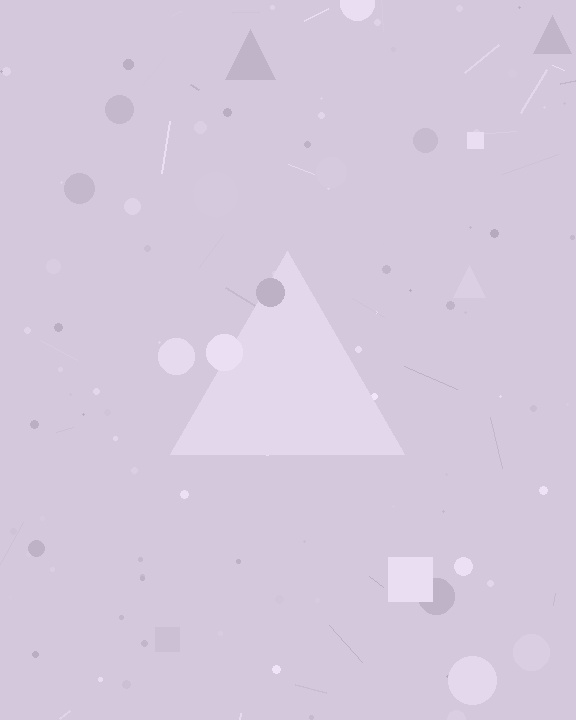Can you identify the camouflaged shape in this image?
The camouflaged shape is a triangle.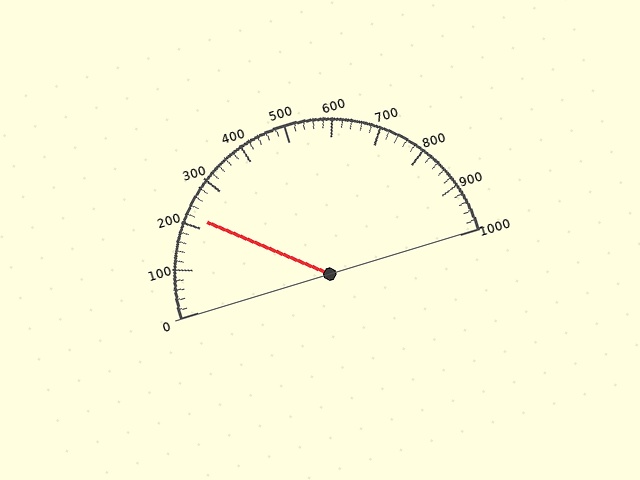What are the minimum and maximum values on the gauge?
The gauge ranges from 0 to 1000.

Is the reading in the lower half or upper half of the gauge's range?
The reading is in the lower half of the range (0 to 1000).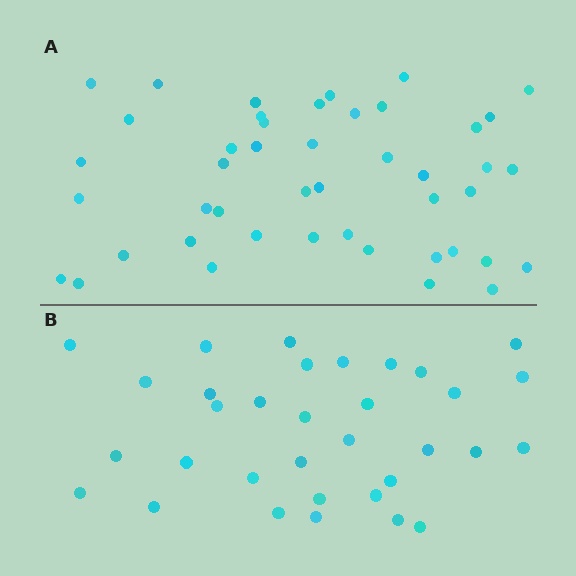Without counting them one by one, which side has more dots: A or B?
Region A (the top region) has more dots.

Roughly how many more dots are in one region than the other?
Region A has roughly 12 or so more dots than region B.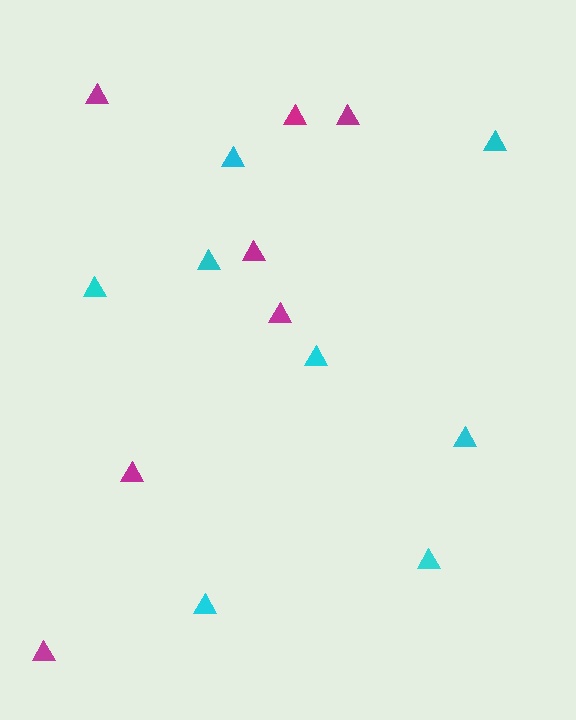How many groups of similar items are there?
There are 2 groups: one group of magenta triangles (7) and one group of cyan triangles (8).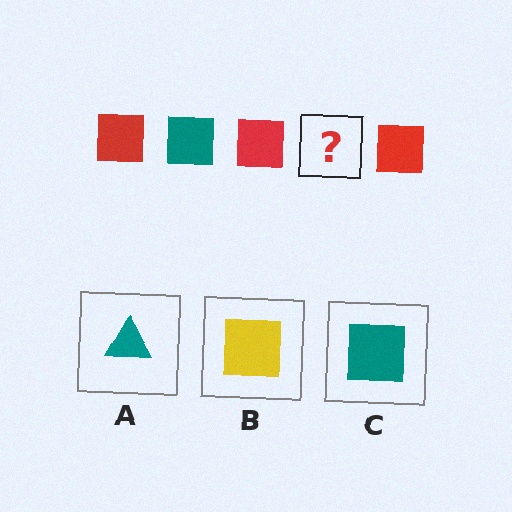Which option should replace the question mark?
Option C.